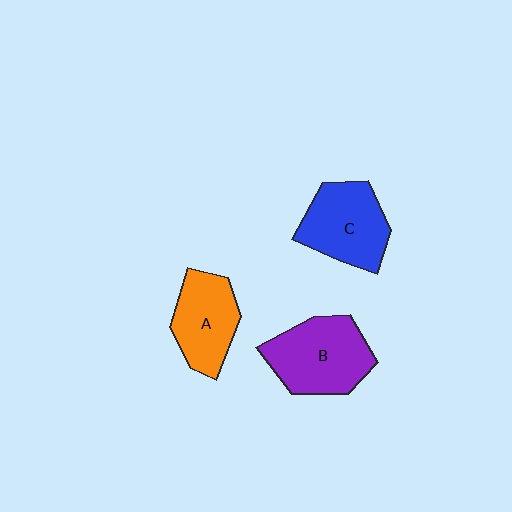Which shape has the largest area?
Shape B (purple).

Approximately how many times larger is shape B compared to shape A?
Approximately 1.3 times.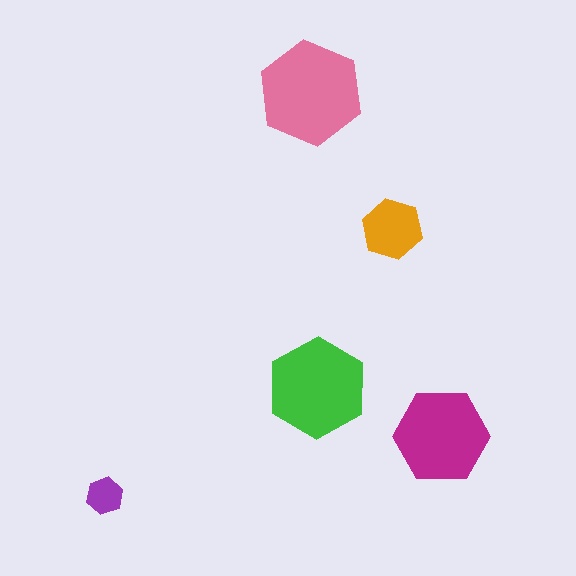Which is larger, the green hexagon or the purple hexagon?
The green one.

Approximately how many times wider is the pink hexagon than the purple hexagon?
About 3 times wider.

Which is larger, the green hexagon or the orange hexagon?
The green one.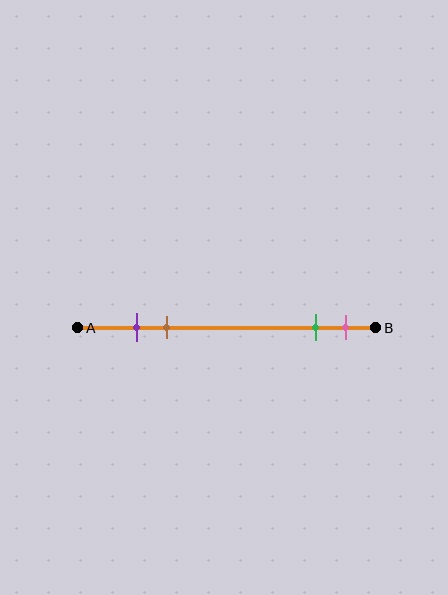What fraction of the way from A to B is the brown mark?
The brown mark is approximately 30% (0.3) of the way from A to B.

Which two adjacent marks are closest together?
The purple and brown marks are the closest adjacent pair.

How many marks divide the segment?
There are 4 marks dividing the segment.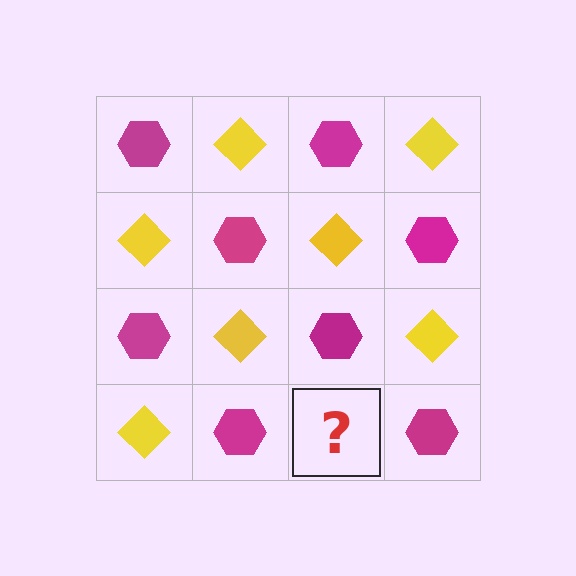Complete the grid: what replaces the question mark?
The question mark should be replaced with a yellow diamond.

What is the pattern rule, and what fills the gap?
The rule is that it alternates magenta hexagon and yellow diamond in a checkerboard pattern. The gap should be filled with a yellow diamond.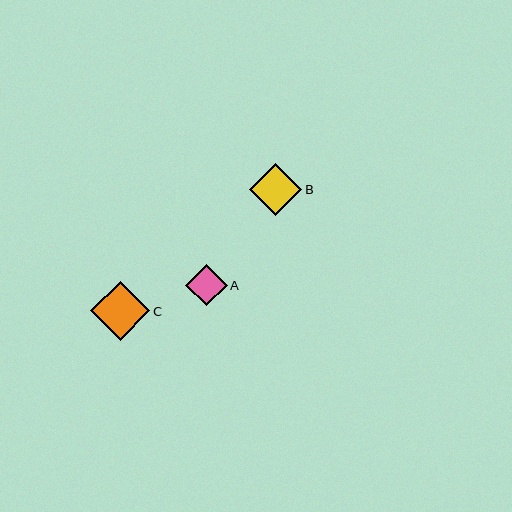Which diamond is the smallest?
Diamond A is the smallest with a size of approximately 41 pixels.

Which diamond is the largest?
Diamond C is the largest with a size of approximately 59 pixels.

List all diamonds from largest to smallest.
From largest to smallest: C, B, A.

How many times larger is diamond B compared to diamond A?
Diamond B is approximately 1.3 times the size of diamond A.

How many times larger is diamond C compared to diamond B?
Diamond C is approximately 1.1 times the size of diamond B.